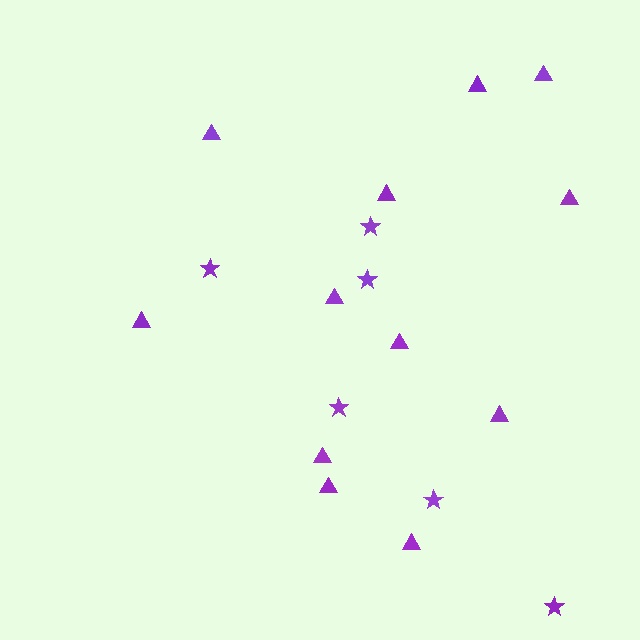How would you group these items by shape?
There are 2 groups: one group of triangles (12) and one group of stars (6).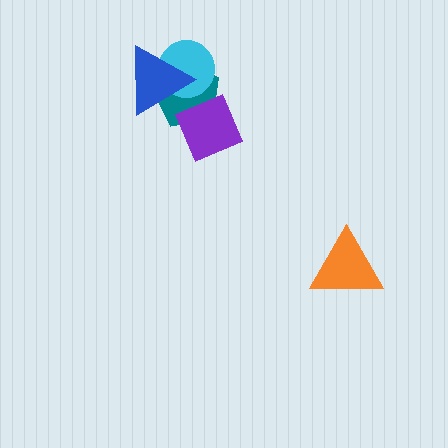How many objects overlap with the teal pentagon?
3 objects overlap with the teal pentagon.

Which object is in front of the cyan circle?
The blue triangle is in front of the cyan circle.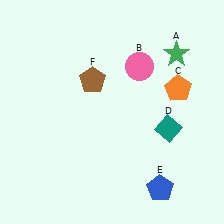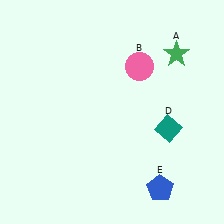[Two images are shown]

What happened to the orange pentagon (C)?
The orange pentagon (C) was removed in Image 2. It was in the top-right area of Image 1.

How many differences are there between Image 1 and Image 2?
There are 2 differences between the two images.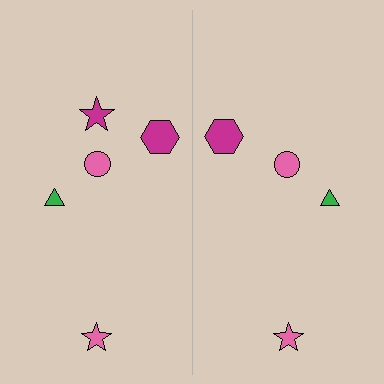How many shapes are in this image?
There are 9 shapes in this image.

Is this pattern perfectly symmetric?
No, the pattern is not perfectly symmetric. A magenta star is missing from the right side.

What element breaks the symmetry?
A magenta star is missing from the right side.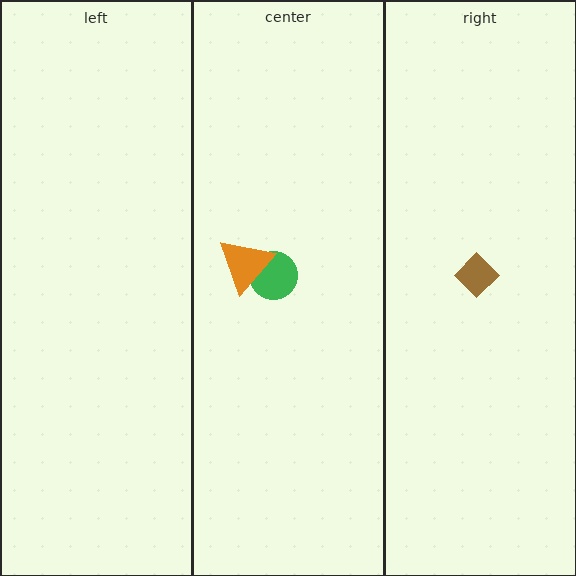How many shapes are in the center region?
2.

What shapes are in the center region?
The green circle, the orange triangle.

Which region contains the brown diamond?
The right region.